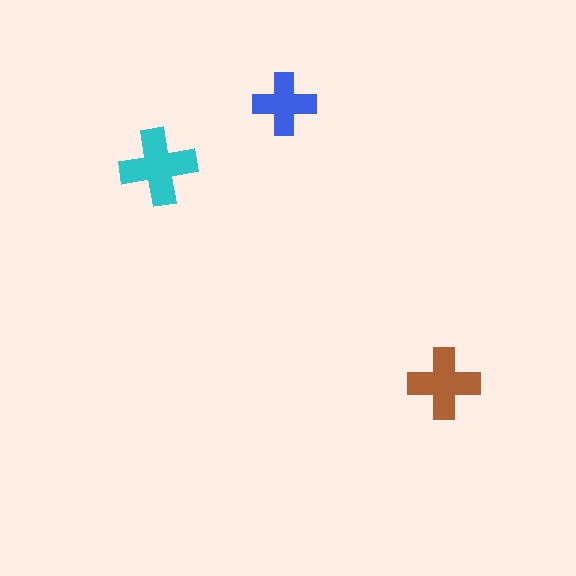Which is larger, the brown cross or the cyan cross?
The cyan one.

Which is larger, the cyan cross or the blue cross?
The cyan one.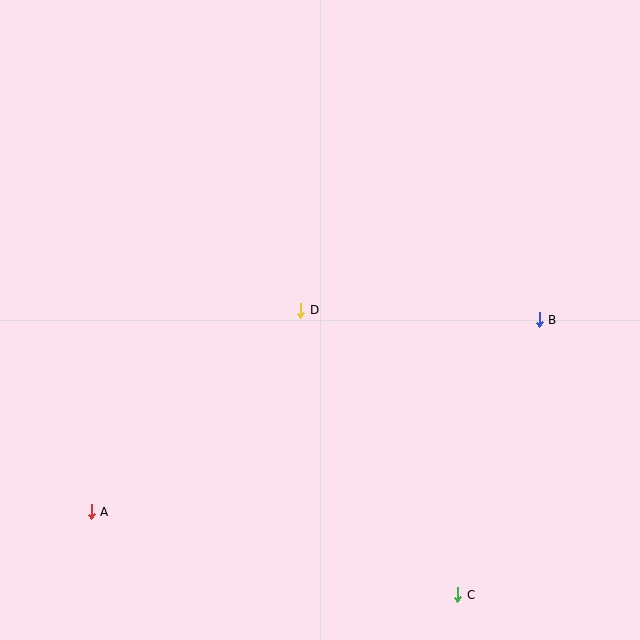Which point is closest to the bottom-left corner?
Point A is closest to the bottom-left corner.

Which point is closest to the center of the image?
Point D at (301, 310) is closest to the center.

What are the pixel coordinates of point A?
Point A is at (91, 512).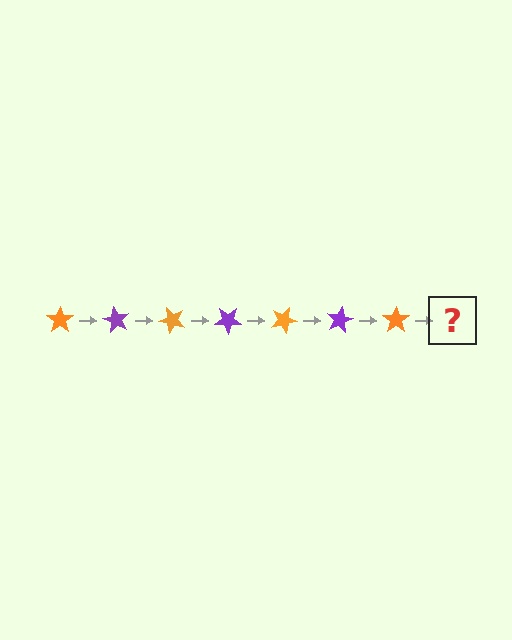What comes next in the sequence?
The next element should be a purple star, rotated 420 degrees from the start.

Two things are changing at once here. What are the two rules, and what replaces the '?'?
The two rules are that it rotates 60 degrees each step and the color cycles through orange and purple. The '?' should be a purple star, rotated 420 degrees from the start.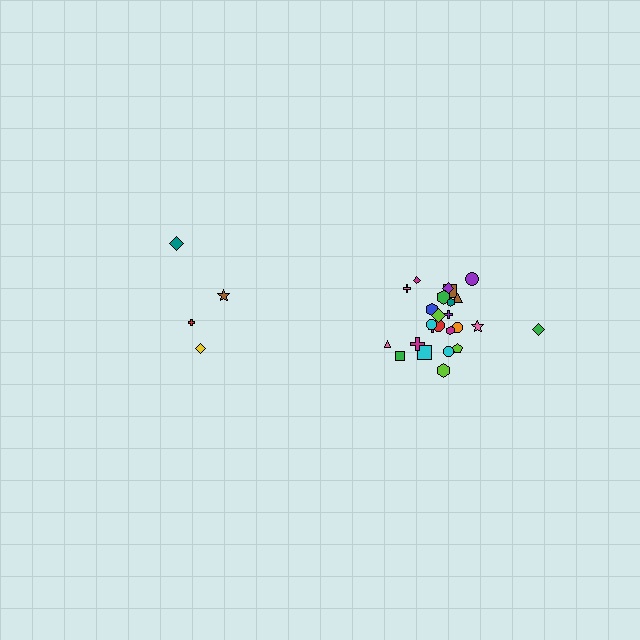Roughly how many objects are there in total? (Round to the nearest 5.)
Roughly 30 objects in total.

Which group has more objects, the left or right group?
The right group.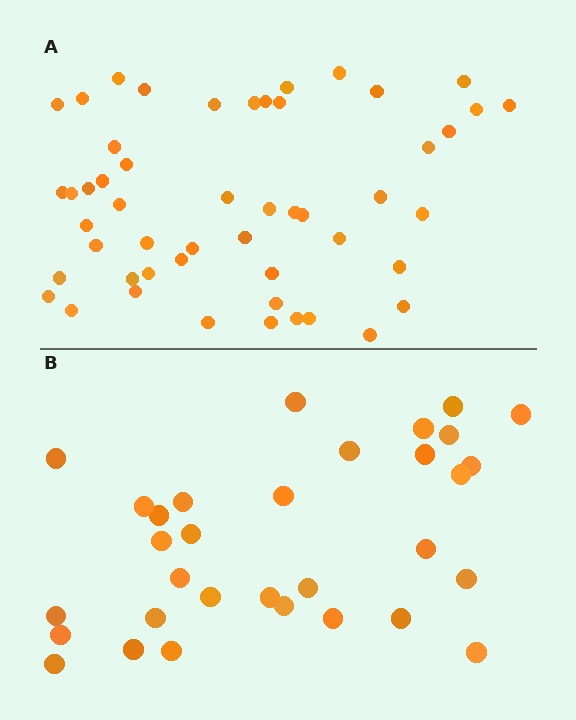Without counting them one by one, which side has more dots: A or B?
Region A (the top region) has more dots.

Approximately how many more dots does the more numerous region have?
Region A has approximately 20 more dots than region B.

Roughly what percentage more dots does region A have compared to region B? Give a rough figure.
About 60% more.